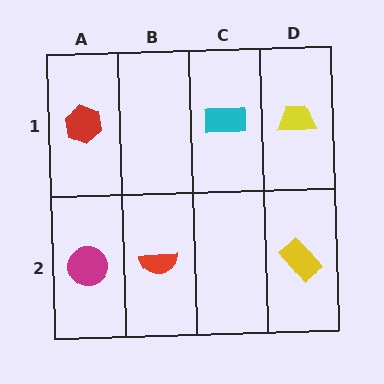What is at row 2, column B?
A red semicircle.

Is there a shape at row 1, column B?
No, that cell is empty.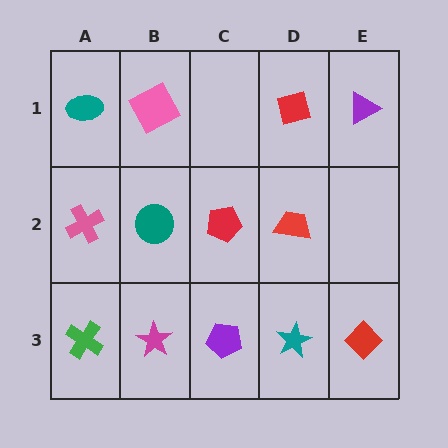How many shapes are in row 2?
4 shapes.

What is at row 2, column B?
A teal circle.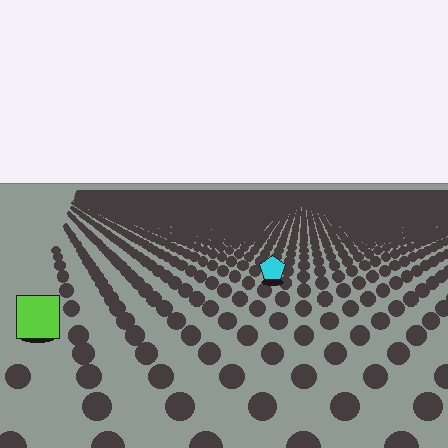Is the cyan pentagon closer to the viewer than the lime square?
No. The lime square is closer — you can tell from the texture gradient: the ground texture is coarser near it.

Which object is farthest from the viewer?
The cyan pentagon is farthest from the viewer. It appears smaller and the ground texture around it is denser.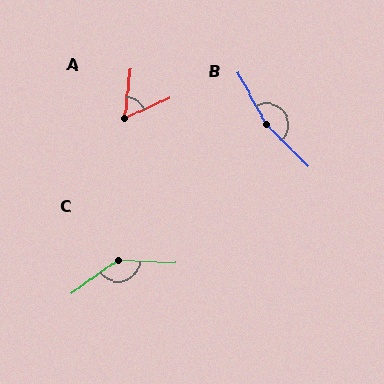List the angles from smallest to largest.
A (60°), C (143°), B (163°).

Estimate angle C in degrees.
Approximately 143 degrees.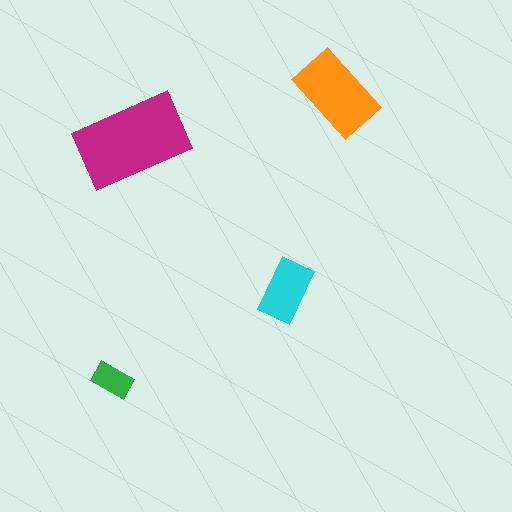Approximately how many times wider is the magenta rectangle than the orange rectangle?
About 1.5 times wider.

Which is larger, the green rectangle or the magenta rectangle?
The magenta one.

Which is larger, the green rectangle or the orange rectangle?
The orange one.